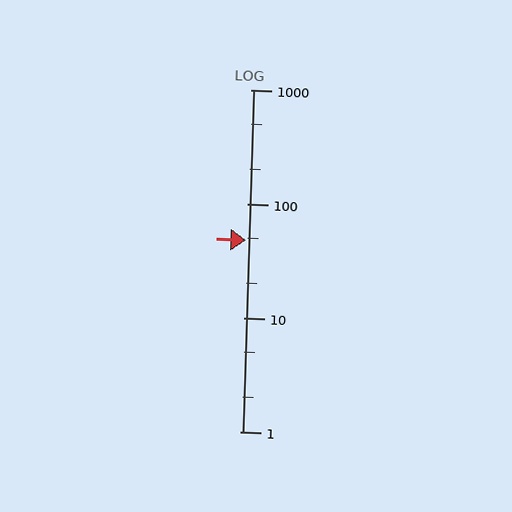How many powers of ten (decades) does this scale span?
The scale spans 3 decades, from 1 to 1000.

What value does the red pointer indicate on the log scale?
The pointer indicates approximately 48.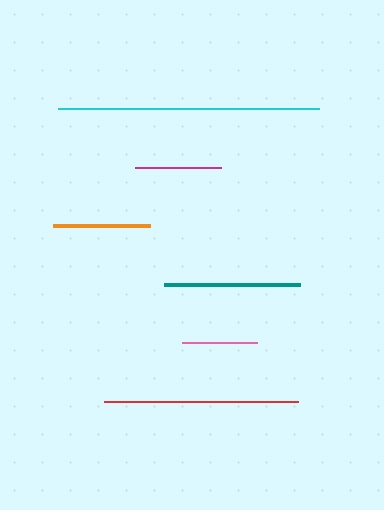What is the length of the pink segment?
The pink segment is approximately 75 pixels long.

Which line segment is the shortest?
The pink line is the shortest at approximately 75 pixels.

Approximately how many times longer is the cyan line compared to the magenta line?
The cyan line is approximately 3.0 times the length of the magenta line.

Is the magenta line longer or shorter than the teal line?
The teal line is longer than the magenta line.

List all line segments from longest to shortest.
From longest to shortest: cyan, red, teal, orange, magenta, pink.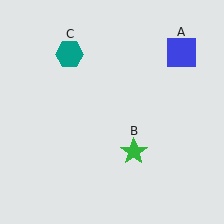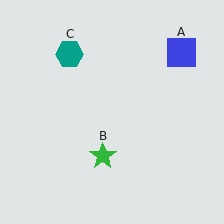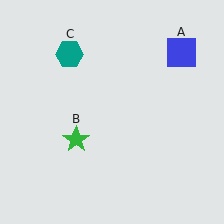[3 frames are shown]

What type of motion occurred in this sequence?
The green star (object B) rotated clockwise around the center of the scene.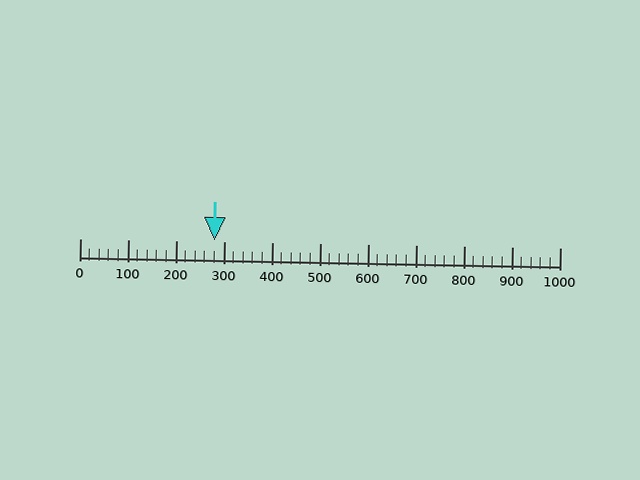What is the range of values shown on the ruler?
The ruler shows values from 0 to 1000.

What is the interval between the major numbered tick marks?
The major tick marks are spaced 100 units apart.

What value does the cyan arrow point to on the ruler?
The cyan arrow points to approximately 280.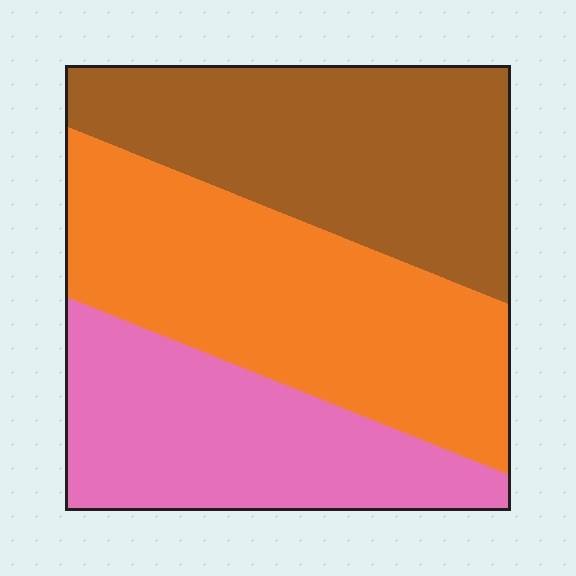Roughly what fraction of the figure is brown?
Brown takes up about one third (1/3) of the figure.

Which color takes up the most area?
Orange, at roughly 40%.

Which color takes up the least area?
Pink, at roughly 30%.